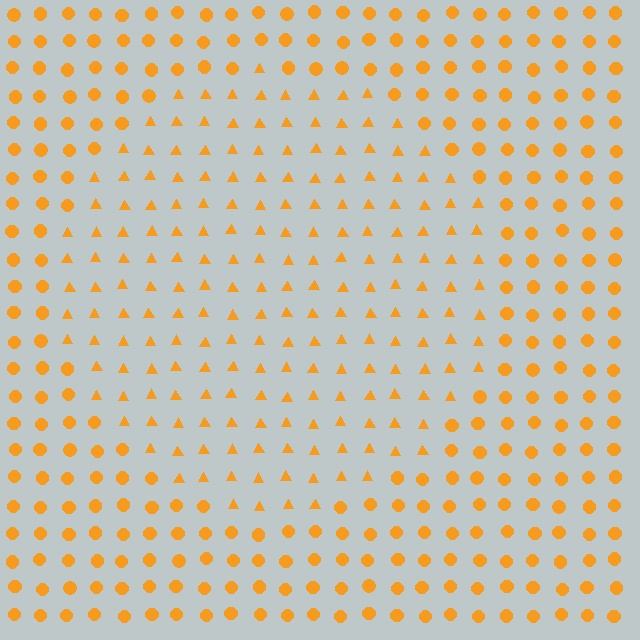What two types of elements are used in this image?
The image uses triangles inside the circle region and circles outside it.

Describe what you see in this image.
The image is filled with small orange elements arranged in a uniform grid. A circle-shaped region contains triangles, while the surrounding area contains circles. The boundary is defined purely by the change in element shape.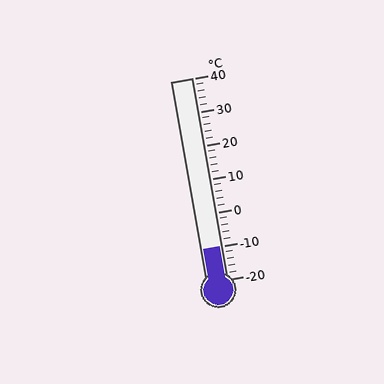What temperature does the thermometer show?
The thermometer shows approximately -10°C.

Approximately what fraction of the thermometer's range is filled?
The thermometer is filled to approximately 15% of its range.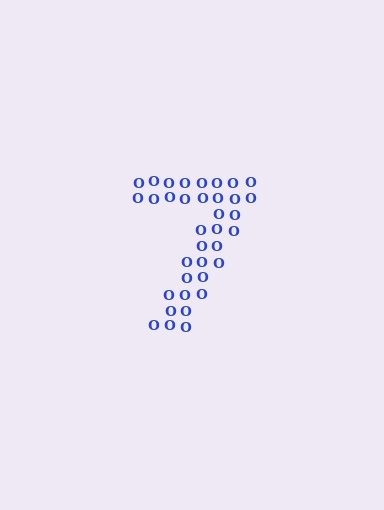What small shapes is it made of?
It is made of small letter O's.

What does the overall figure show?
The overall figure shows the digit 7.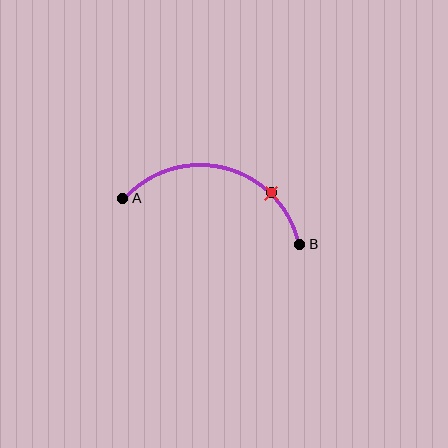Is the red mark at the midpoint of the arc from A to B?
No. The red mark lies on the arc but is closer to endpoint B. The arc midpoint would be at the point on the curve equidistant along the arc from both A and B.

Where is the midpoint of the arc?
The arc midpoint is the point on the curve farthest from the straight line joining A and B. It sits above that line.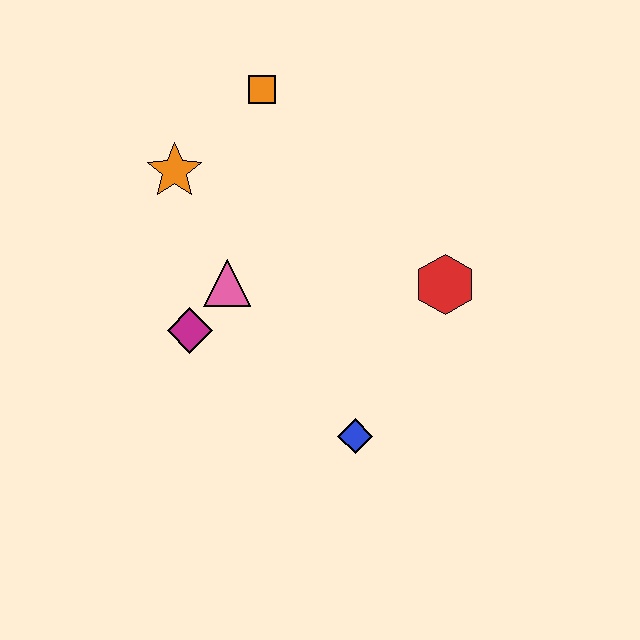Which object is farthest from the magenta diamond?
The red hexagon is farthest from the magenta diamond.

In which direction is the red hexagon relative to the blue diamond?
The red hexagon is above the blue diamond.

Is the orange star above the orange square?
No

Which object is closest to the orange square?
The orange star is closest to the orange square.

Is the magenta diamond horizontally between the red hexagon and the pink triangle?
No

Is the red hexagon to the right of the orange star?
Yes